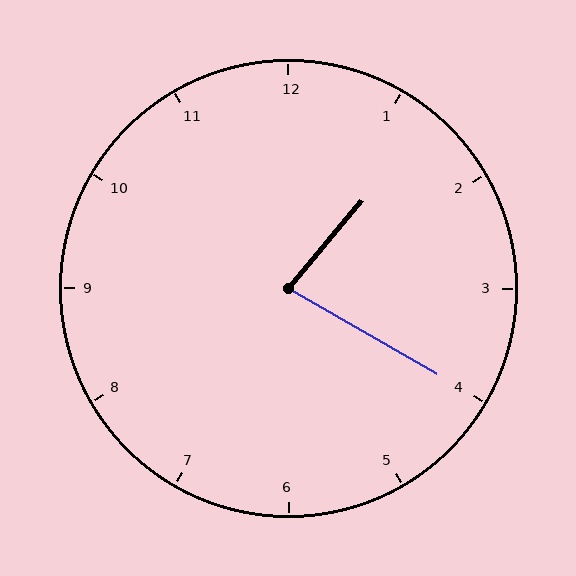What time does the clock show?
1:20.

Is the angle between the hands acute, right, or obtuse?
It is acute.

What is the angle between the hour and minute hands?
Approximately 80 degrees.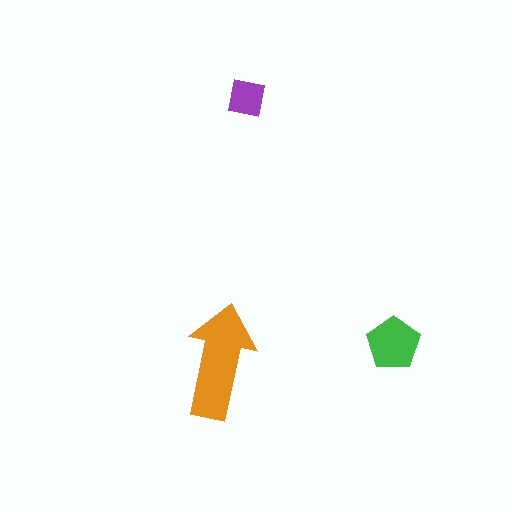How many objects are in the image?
There are 3 objects in the image.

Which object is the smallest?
The purple square.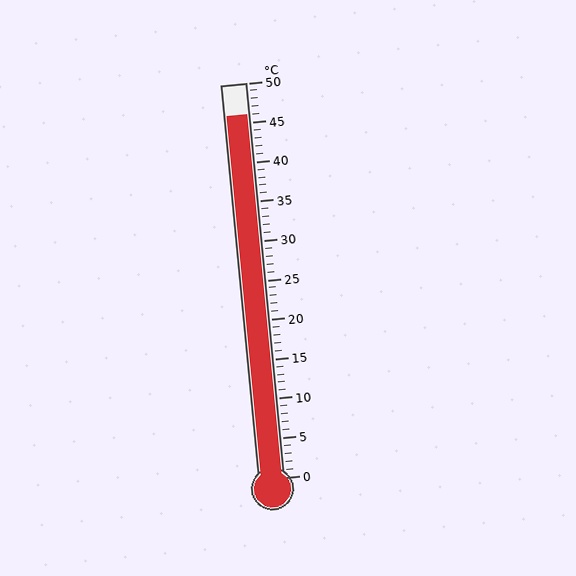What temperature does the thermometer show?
The thermometer shows approximately 46°C.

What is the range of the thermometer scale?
The thermometer scale ranges from 0°C to 50°C.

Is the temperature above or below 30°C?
The temperature is above 30°C.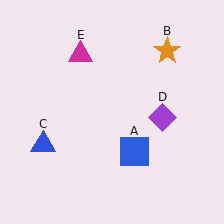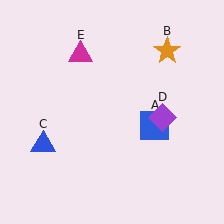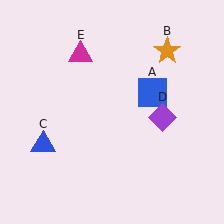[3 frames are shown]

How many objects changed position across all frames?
1 object changed position: blue square (object A).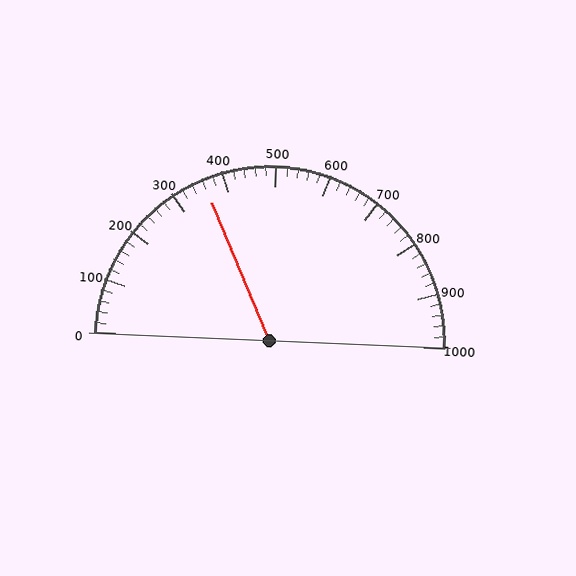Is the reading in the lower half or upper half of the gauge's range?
The reading is in the lower half of the range (0 to 1000).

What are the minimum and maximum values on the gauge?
The gauge ranges from 0 to 1000.